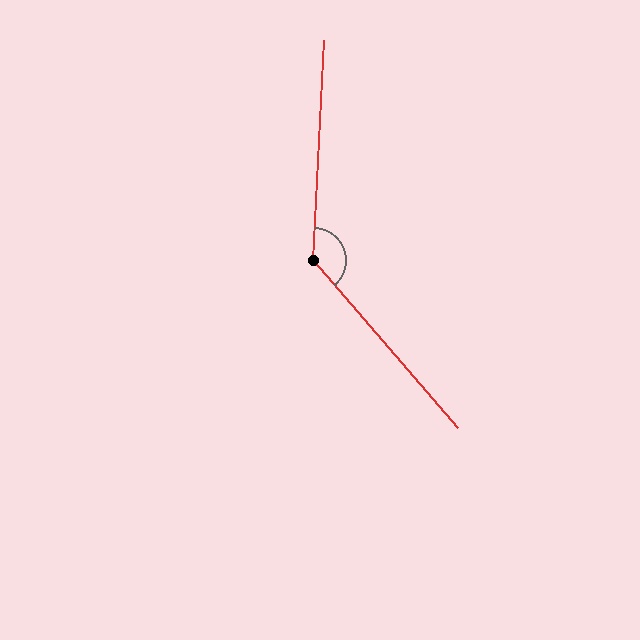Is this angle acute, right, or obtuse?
It is obtuse.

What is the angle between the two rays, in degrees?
Approximately 136 degrees.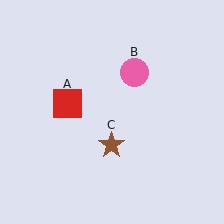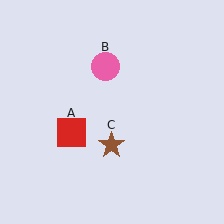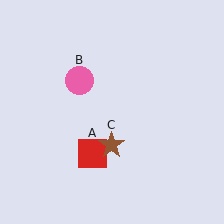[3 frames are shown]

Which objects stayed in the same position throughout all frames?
Brown star (object C) remained stationary.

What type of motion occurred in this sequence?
The red square (object A), pink circle (object B) rotated counterclockwise around the center of the scene.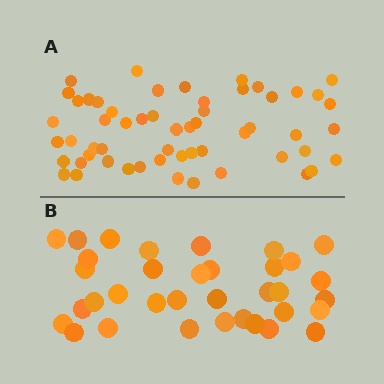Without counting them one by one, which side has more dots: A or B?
Region A (the top region) has more dots.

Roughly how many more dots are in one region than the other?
Region A has approximately 20 more dots than region B.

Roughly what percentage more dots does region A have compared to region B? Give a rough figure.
About 60% more.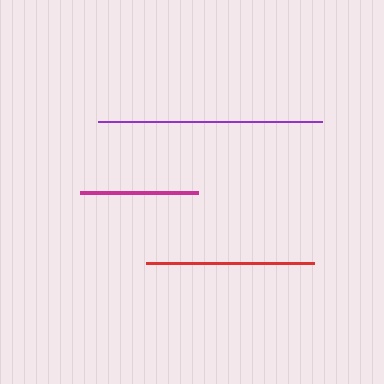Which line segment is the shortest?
The magenta line is the shortest at approximately 118 pixels.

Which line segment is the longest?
The purple line is the longest at approximately 224 pixels.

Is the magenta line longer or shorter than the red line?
The red line is longer than the magenta line.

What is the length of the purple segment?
The purple segment is approximately 224 pixels long.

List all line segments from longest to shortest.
From longest to shortest: purple, red, magenta.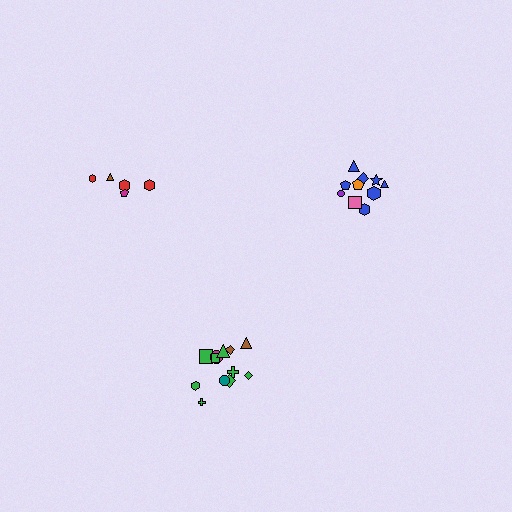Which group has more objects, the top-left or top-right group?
The top-right group.